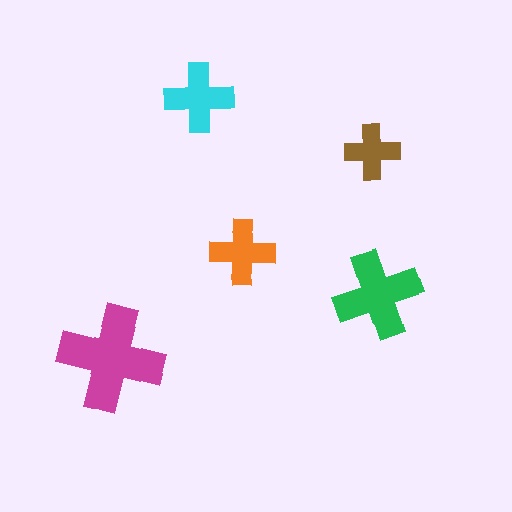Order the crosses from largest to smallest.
the magenta one, the green one, the cyan one, the orange one, the brown one.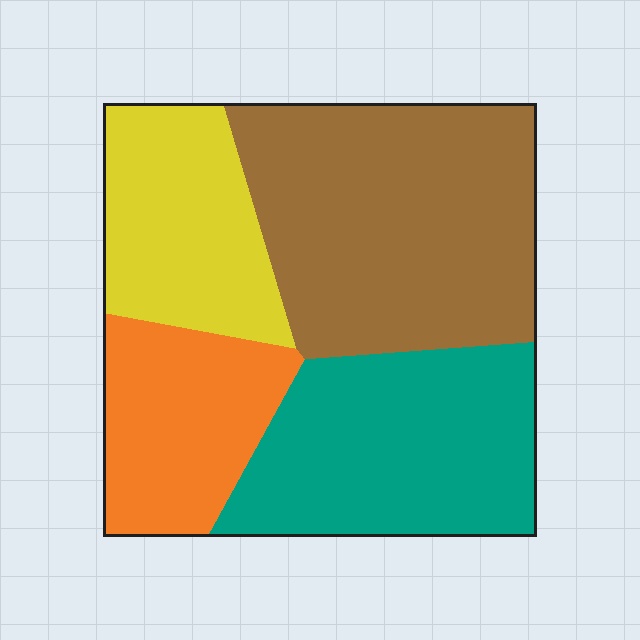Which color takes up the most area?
Brown, at roughly 35%.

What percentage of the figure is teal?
Teal covers around 30% of the figure.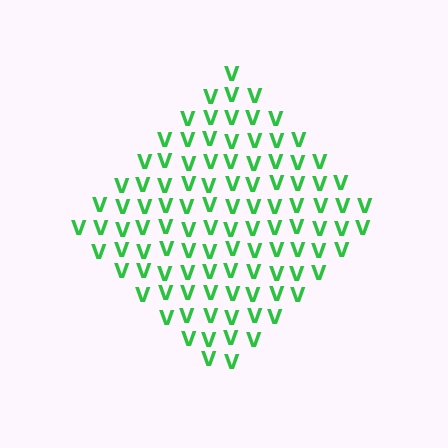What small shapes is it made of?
It is made of small letter V's.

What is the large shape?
The large shape is a diamond.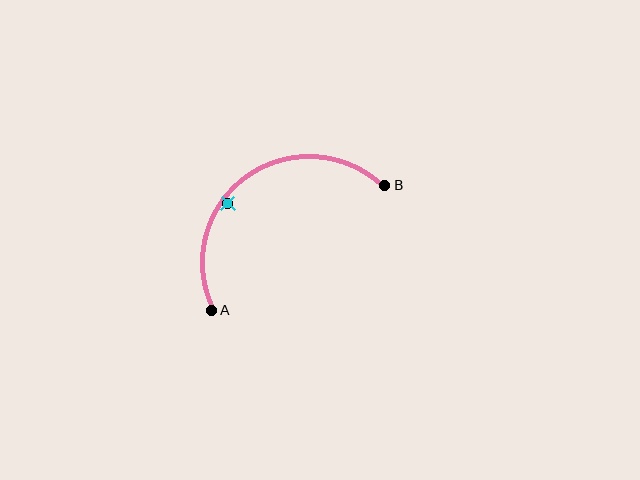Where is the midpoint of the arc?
The arc midpoint is the point on the curve farthest from the straight line joining A and B. It sits above and to the left of that line.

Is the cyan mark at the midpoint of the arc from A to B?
No — the cyan mark does not lie on the arc at all. It sits slightly inside the curve.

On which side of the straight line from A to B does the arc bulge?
The arc bulges above and to the left of the straight line connecting A and B.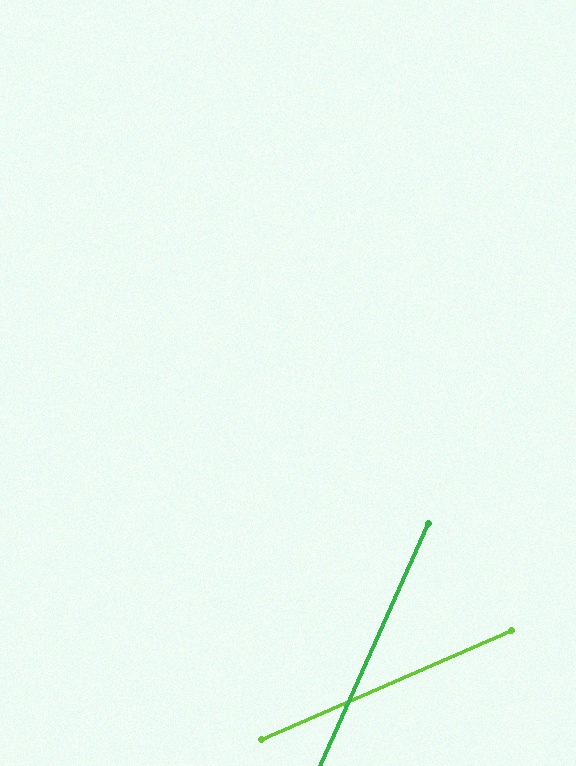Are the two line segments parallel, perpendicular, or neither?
Neither parallel nor perpendicular — they differ by about 42°.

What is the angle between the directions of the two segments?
Approximately 42 degrees.